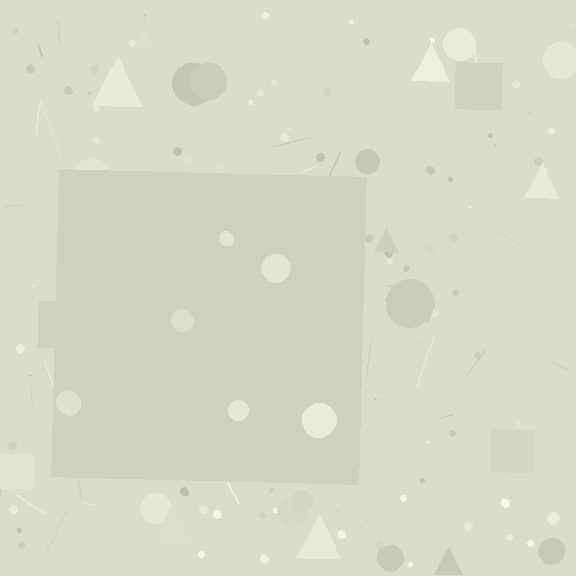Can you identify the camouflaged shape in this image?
The camouflaged shape is a square.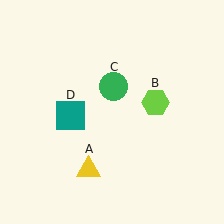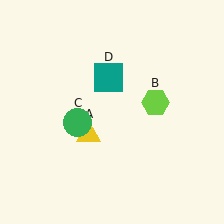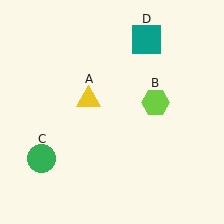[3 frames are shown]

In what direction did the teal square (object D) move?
The teal square (object D) moved up and to the right.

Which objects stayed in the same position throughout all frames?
Lime hexagon (object B) remained stationary.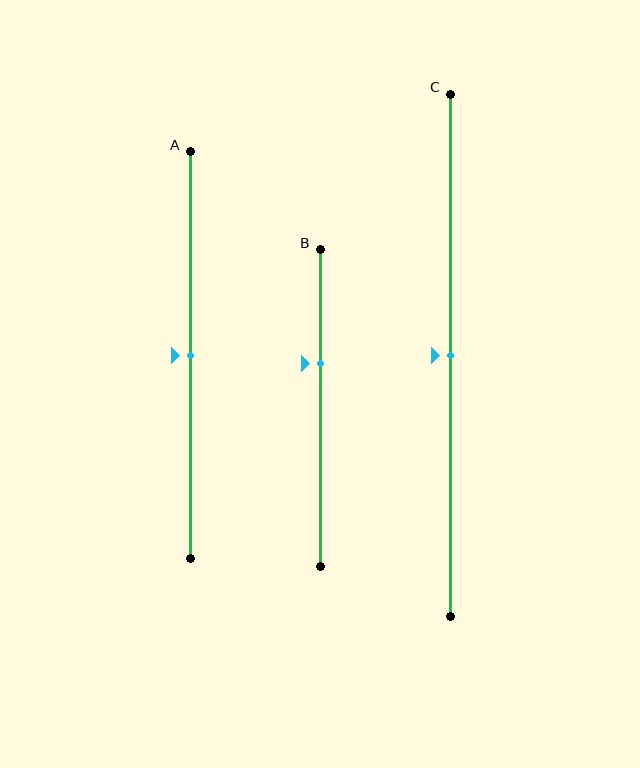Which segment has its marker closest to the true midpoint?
Segment A has its marker closest to the true midpoint.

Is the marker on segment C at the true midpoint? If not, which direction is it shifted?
Yes, the marker on segment C is at the true midpoint.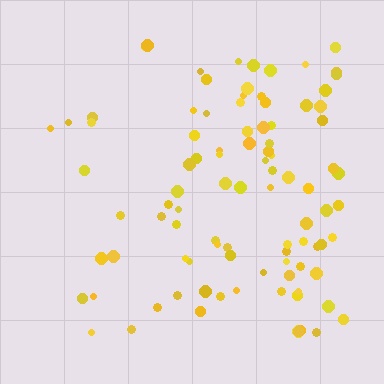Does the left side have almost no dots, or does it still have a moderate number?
Still a moderate number, just noticeably fewer than the right.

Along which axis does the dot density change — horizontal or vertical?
Horizontal.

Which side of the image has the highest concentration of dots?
The right.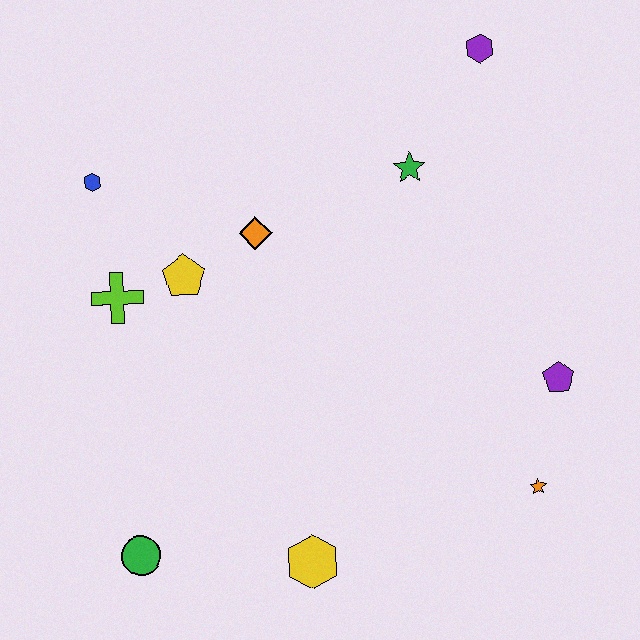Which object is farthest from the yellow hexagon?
The purple hexagon is farthest from the yellow hexagon.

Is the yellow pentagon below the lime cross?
No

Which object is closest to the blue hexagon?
The lime cross is closest to the blue hexagon.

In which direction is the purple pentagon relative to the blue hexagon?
The purple pentagon is to the right of the blue hexagon.